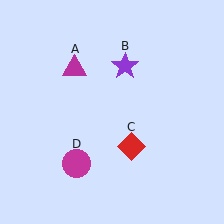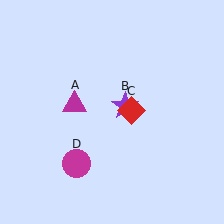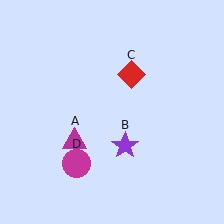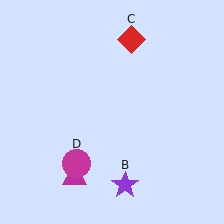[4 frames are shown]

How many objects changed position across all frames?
3 objects changed position: magenta triangle (object A), purple star (object B), red diamond (object C).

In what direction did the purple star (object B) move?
The purple star (object B) moved down.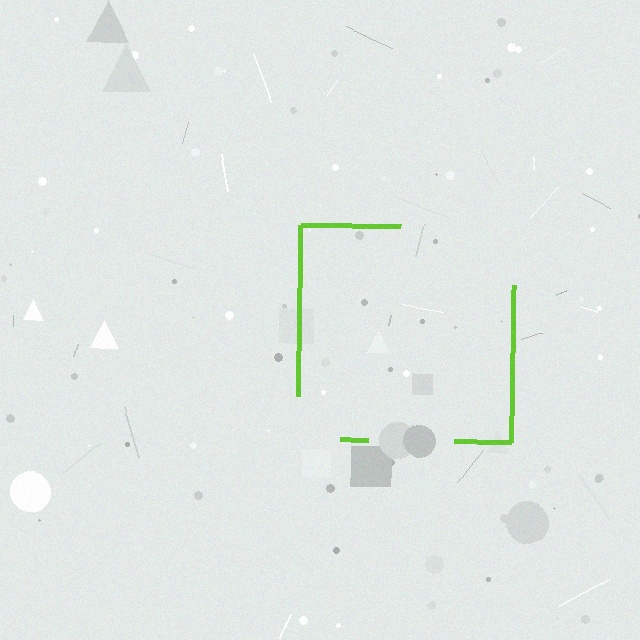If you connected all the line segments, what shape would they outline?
They would outline a square.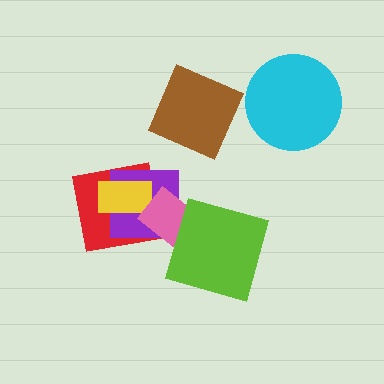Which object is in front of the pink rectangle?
The lime square is in front of the pink rectangle.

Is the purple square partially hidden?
Yes, it is partially covered by another shape.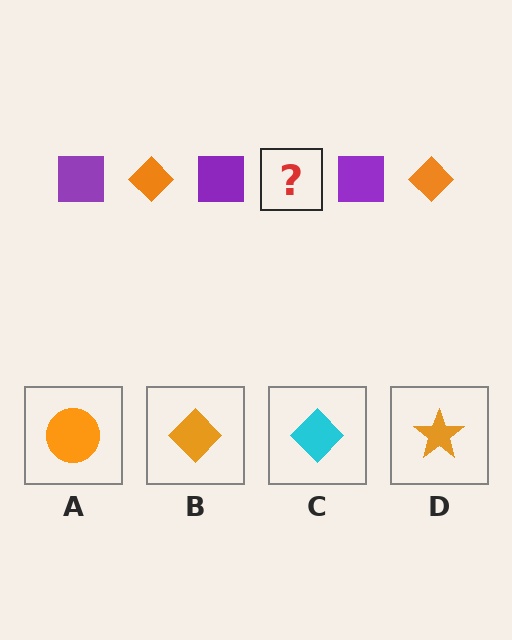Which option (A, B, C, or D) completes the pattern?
B.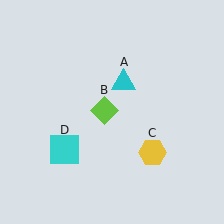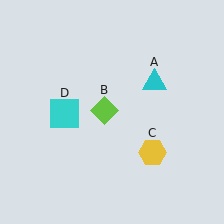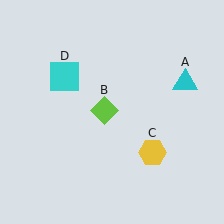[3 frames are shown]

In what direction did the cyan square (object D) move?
The cyan square (object D) moved up.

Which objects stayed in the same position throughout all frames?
Lime diamond (object B) and yellow hexagon (object C) remained stationary.